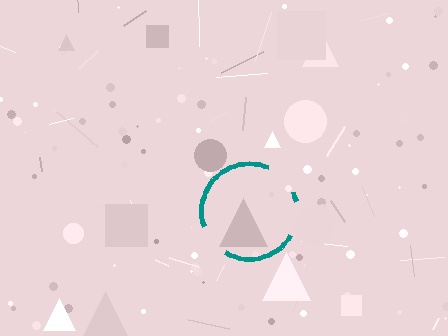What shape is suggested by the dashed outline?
The dashed outline suggests a circle.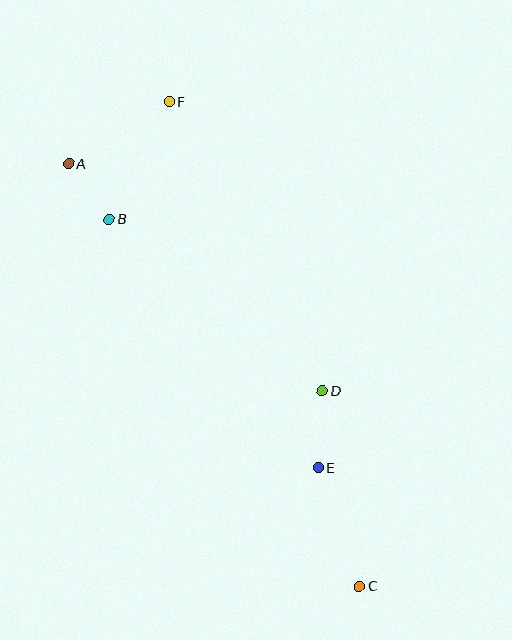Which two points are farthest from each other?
Points C and F are farthest from each other.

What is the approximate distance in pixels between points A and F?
The distance between A and F is approximately 118 pixels.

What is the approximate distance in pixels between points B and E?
The distance between B and E is approximately 325 pixels.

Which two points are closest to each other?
Points A and B are closest to each other.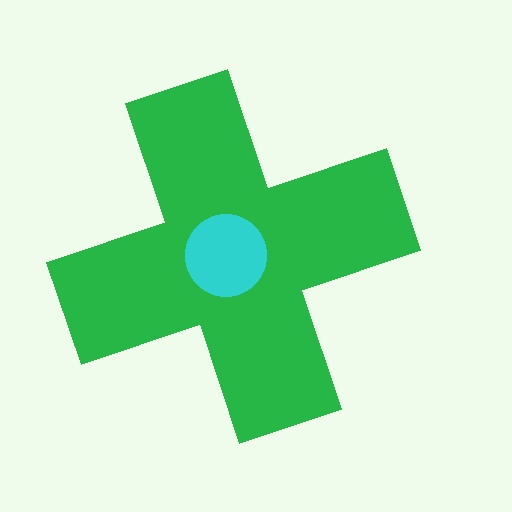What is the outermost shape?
The green cross.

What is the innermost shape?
The cyan circle.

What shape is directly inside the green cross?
The cyan circle.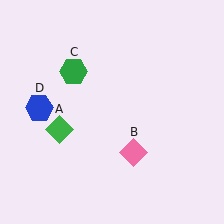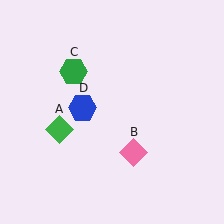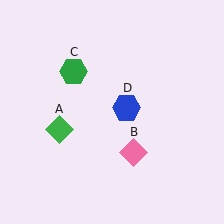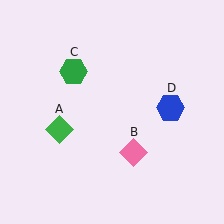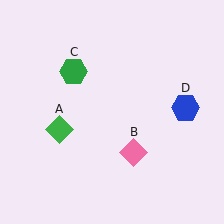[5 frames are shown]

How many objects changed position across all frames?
1 object changed position: blue hexagon (object D).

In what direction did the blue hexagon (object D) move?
The blue hexagon (object D) moved right.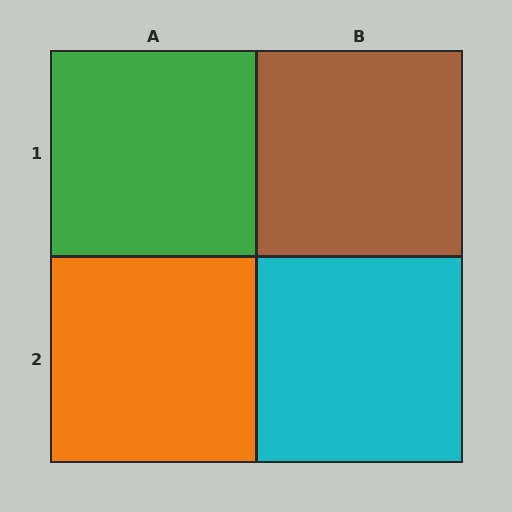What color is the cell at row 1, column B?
Brown.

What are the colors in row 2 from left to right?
Orange, cyan.